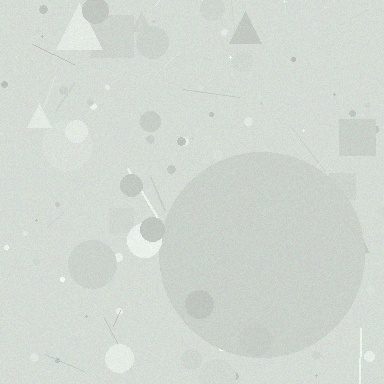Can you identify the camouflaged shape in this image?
The camouflaged shape is a circle.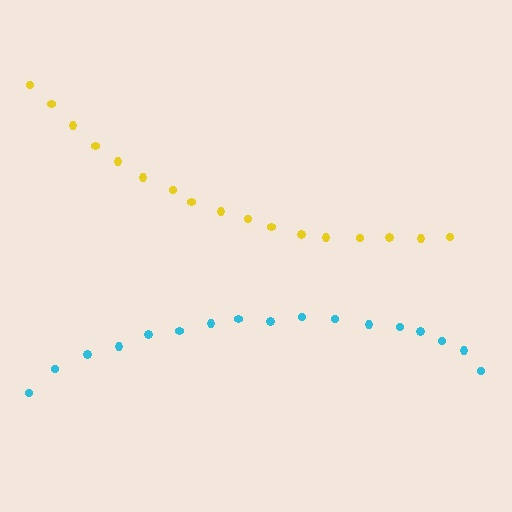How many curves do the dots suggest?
There are 2 distinct paths.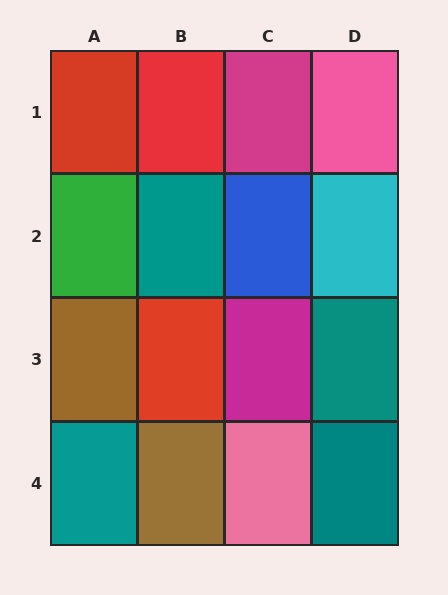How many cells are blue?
1 cell is blue.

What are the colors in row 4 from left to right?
Teal, brown, pink, teal.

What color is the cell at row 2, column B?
Teal.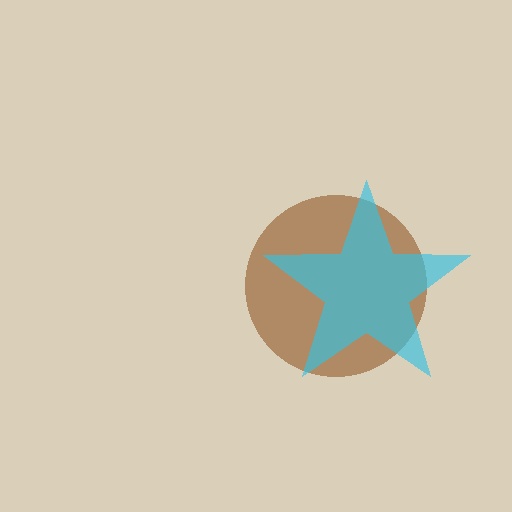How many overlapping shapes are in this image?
There are 2 overlapping shapes in the image.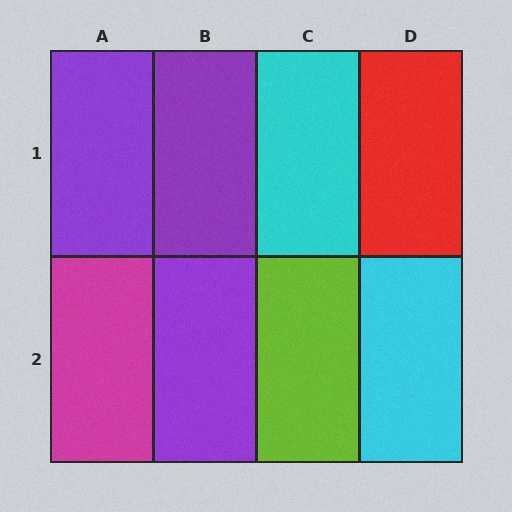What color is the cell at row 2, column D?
Cyan.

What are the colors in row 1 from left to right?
Purple, purple, cyan, red.